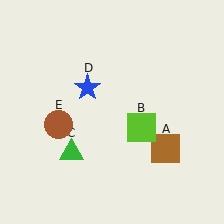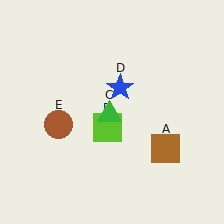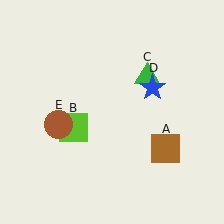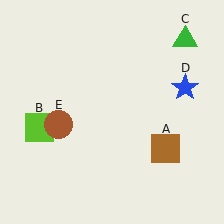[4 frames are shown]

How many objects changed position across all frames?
3 objects changed position: lime square (object B), green triangle (object C), blue star (object D).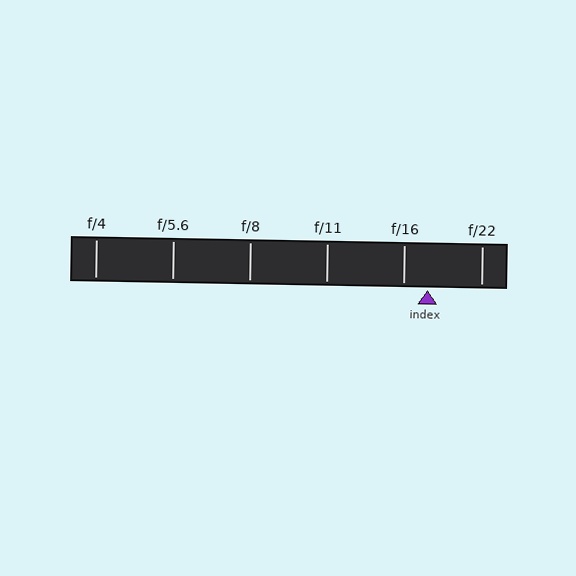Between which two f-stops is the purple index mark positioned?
The index mark is between f/16 and f/22.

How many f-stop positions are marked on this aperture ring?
There are 6 f-stop positions marked.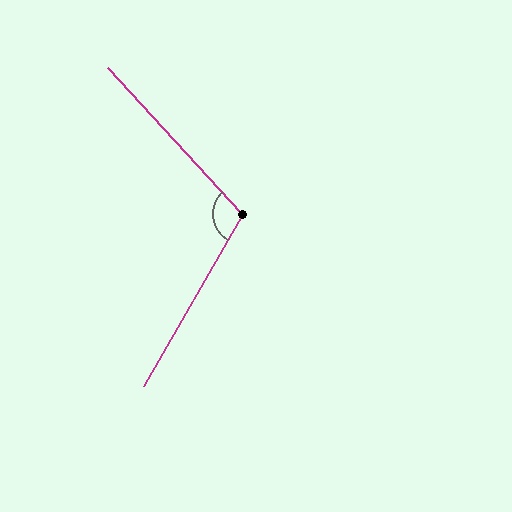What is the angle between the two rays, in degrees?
Approximately 107 degrees.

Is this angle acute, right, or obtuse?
It is obtuse.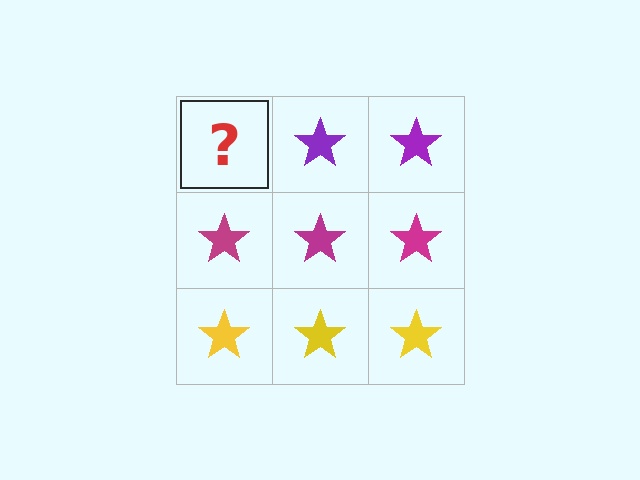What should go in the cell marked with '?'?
The missing cell should contain a purple star.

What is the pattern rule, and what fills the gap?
The rule is that each row has a consistent color. The gap should be filled with a purple star.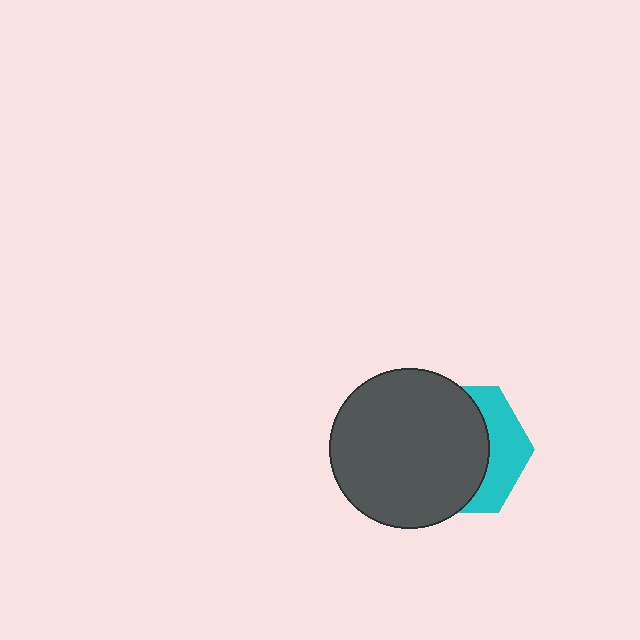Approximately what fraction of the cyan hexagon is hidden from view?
Roughly 67% of the cyan hexagon is hidden behind the dark gray circle.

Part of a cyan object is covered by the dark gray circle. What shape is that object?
It is a hexagon.